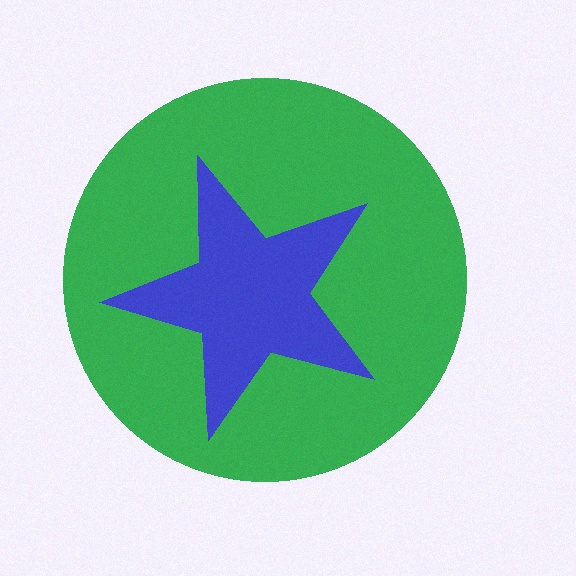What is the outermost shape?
The green circle.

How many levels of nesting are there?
2.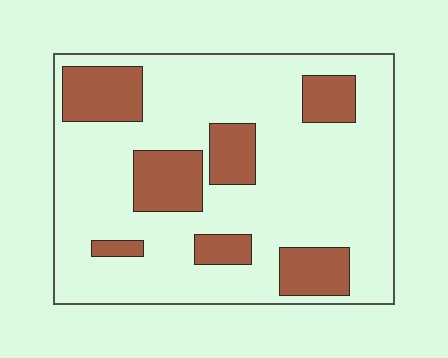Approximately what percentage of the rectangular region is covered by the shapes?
Approximately 25%.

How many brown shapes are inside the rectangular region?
7.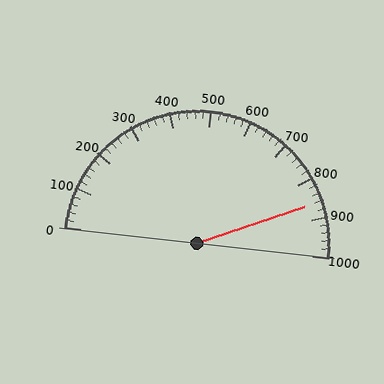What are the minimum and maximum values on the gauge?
The gauge ranges from 0 to 1000.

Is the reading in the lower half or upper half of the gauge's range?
The reading is in the upper half of the range (0 to 1000).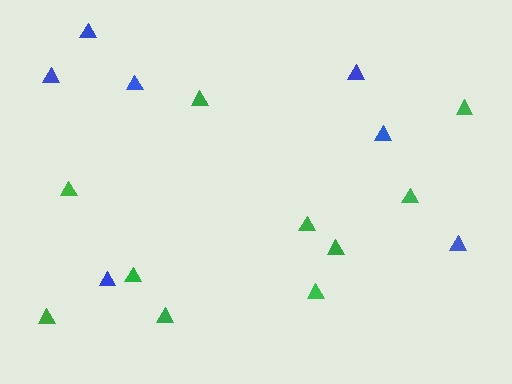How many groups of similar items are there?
There are 2 groups: one group of green triangles (10) and one group of blue triangles (7).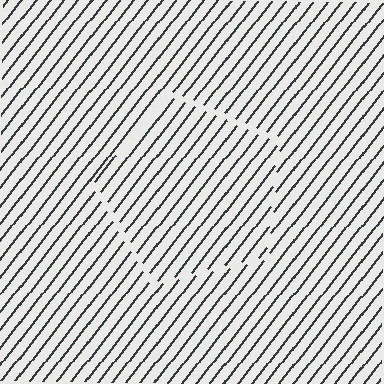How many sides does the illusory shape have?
5 sides — the line-ends trace a pentagon.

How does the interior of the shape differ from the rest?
The interior of the shape contains the same grating, shifted by half a period — the contour is defined by the phase discontinuity where line-ends from the inner and outer gratings abut.